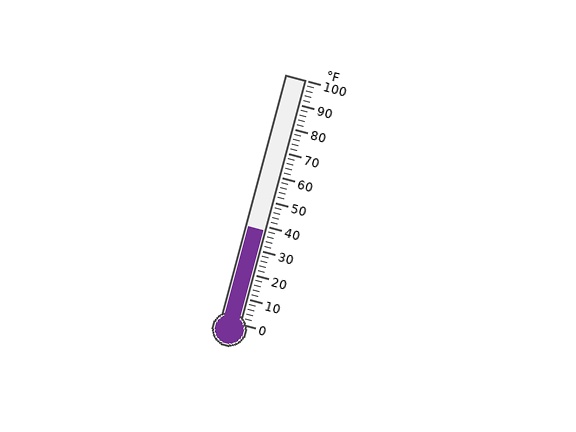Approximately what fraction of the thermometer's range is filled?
The thermometer is filled to approximately 40% of its range.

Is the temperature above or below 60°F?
The temperature is below 60°F.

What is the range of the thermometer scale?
The thermometer scale ranges from 0°F to 100°F.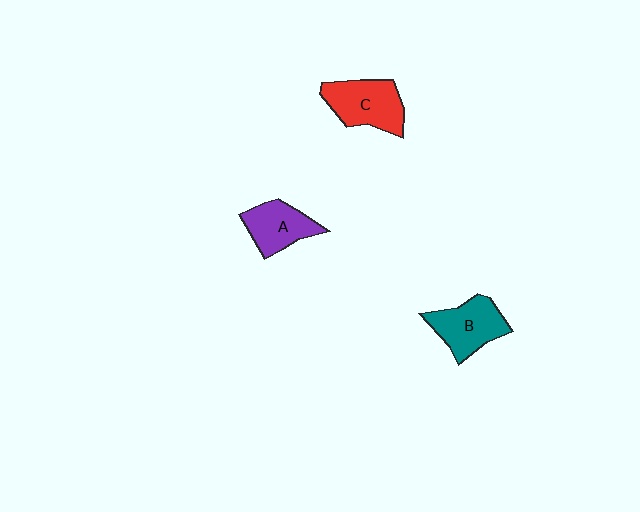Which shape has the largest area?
Shape C (red).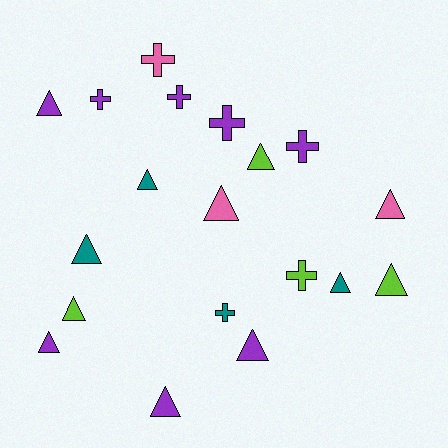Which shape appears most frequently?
Triangle, with 12 objects.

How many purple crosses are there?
There are 4 purple crosses.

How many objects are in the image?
There are 19 objects.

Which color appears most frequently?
Purple, with 8 objects.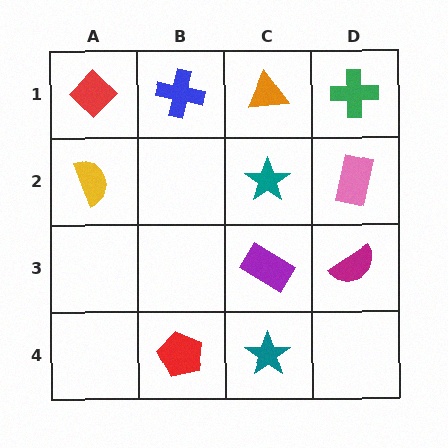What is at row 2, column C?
A teal star.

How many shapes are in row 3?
2 shapes.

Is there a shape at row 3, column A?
No, that cell is empty.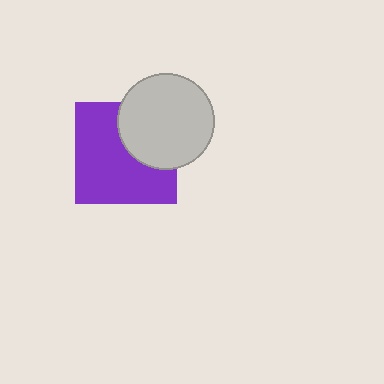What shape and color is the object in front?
The object in front is a light gray circle.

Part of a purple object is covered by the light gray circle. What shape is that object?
It is a square.